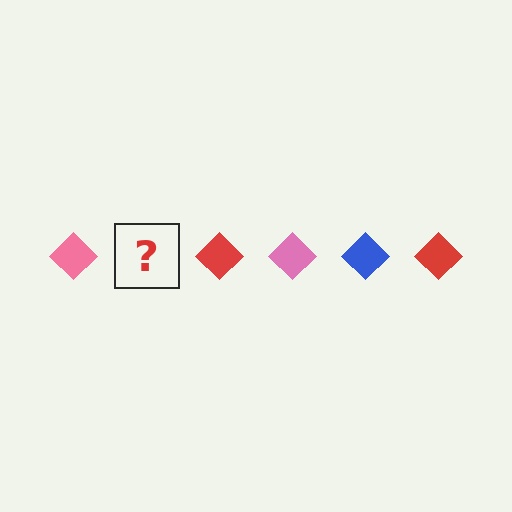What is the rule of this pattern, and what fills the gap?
The rule is that the pattern cycles through pink, blue, red diamonds. The gap should be filled with a blue diamond.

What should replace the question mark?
The question mark should be replaced with a blue diamond.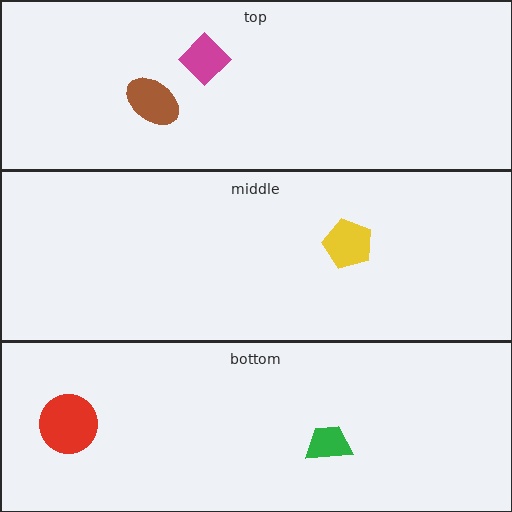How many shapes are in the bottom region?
2.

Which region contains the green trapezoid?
The bottom region.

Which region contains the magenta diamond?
The top region.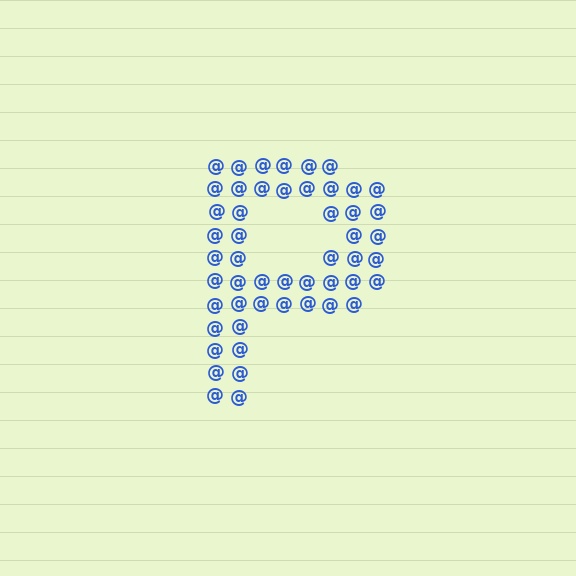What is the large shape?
The large shape is the letter P.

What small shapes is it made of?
It is made of small at signs.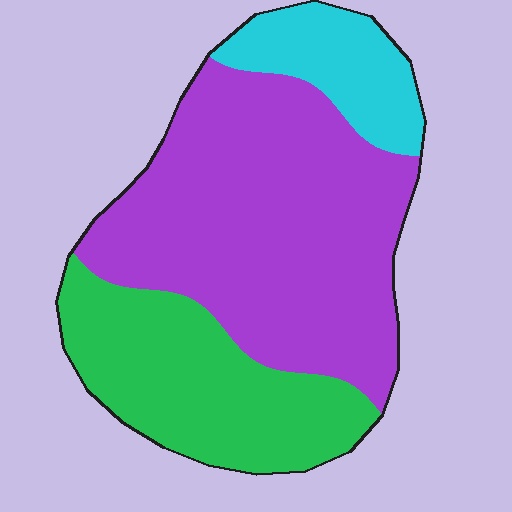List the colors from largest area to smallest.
From largest to smallest: purple, green, cyan.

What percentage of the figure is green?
Green takes up about one third (1/3) of the figure.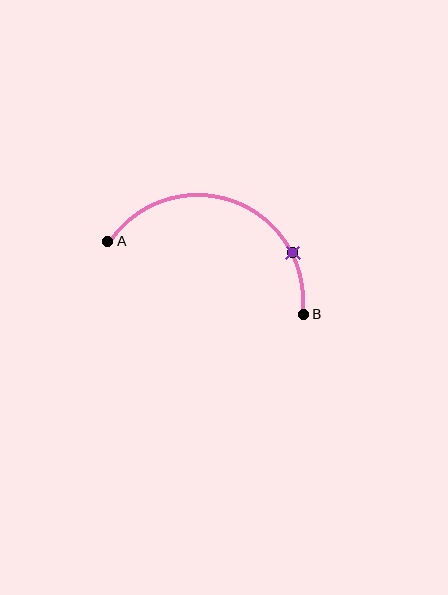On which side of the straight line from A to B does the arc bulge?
The arc bulges above the straight line connecting A and B.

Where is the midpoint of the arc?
The arc midpoint is the point on the curve farthest from the straight line joining A and B. It sits above that line.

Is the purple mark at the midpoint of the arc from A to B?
No. The purple mark lies on the arc but is closer to endpoint B. The arc midpoint would be at the point on the curve equidistant along the arc from both A and B.